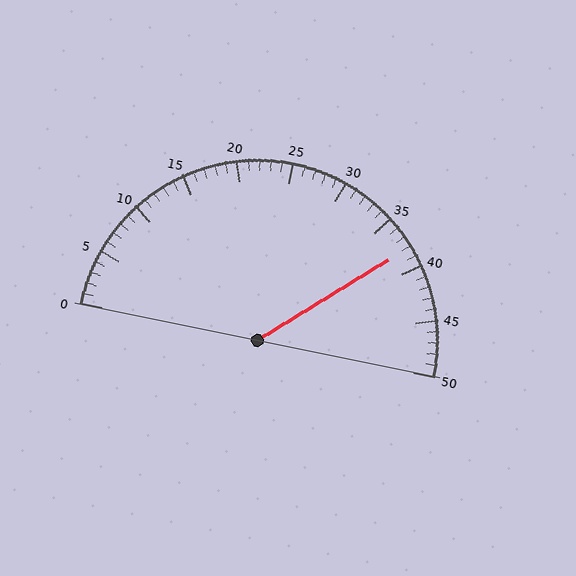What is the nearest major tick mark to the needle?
The nearest major tick mark is 40.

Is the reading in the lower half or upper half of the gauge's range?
The reading is in the upper half of the range (0 to 50).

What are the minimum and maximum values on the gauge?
The gauge ranges from 0 to 50.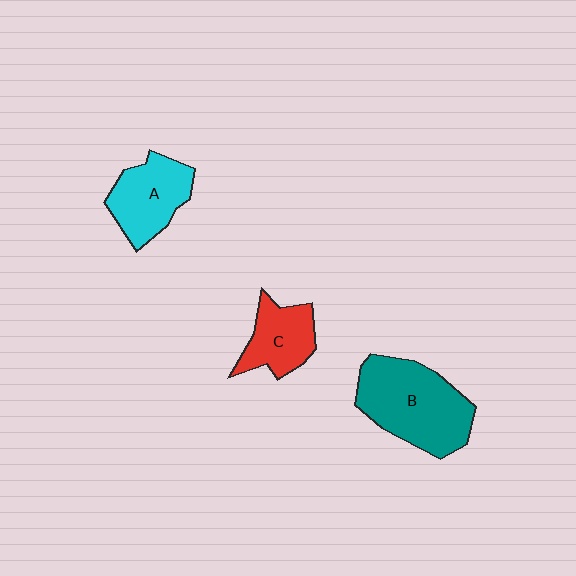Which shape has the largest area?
Shape B (teal).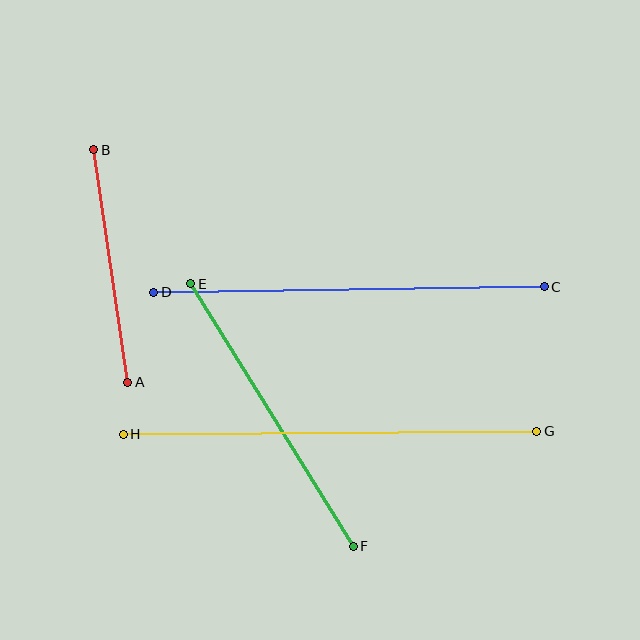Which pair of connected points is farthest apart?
Points G and H are farthest apart.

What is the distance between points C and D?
The distance is approximately 390 pixels.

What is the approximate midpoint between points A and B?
The midpoint is at approximately (111, 266) pixels.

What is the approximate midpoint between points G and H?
The midpoint is at approximately (330, 433) pixels.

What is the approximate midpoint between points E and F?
The midpoint is at approximately (272, 415) pixels.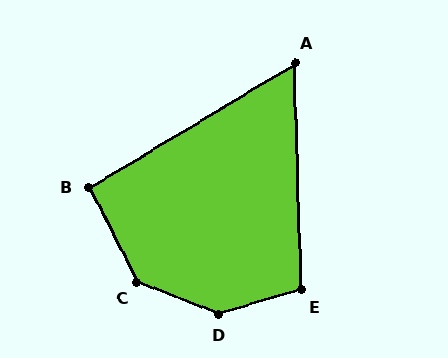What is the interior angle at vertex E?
Approximately 105 degrees (obtuse).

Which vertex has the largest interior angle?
D, at approximately 142 degrees.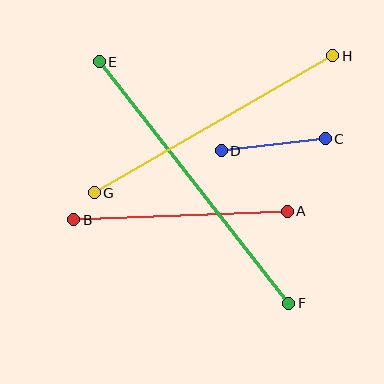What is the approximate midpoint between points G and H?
The midpoint is at approximately (214, 124) pixels.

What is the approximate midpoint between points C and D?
The midpoint is at approximately (273, 145) pixels.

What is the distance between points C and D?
The distance is approximately 105 pixels.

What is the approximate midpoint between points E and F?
The midpoint is at approximately (194, 183) pixels.